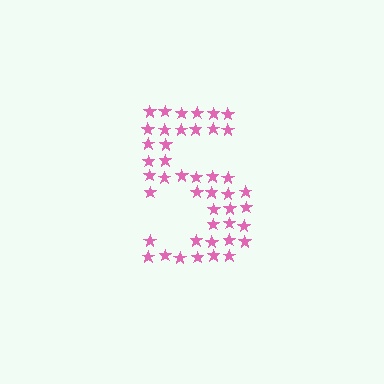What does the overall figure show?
The overall figure shows the digit 5.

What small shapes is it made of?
It is made of small stars.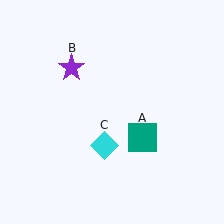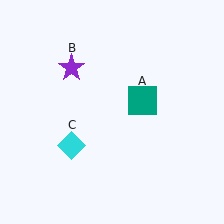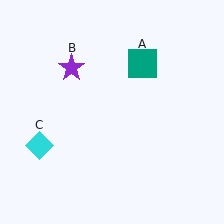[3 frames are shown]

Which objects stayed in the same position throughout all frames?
Purple star (object B) remained stationary.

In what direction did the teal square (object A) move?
The teal square (object A) moved up.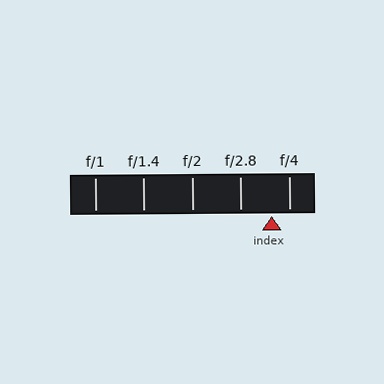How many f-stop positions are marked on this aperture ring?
There are 5 f-stop positions marked.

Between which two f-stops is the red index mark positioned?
The index mark is between f/2.8 and f/4.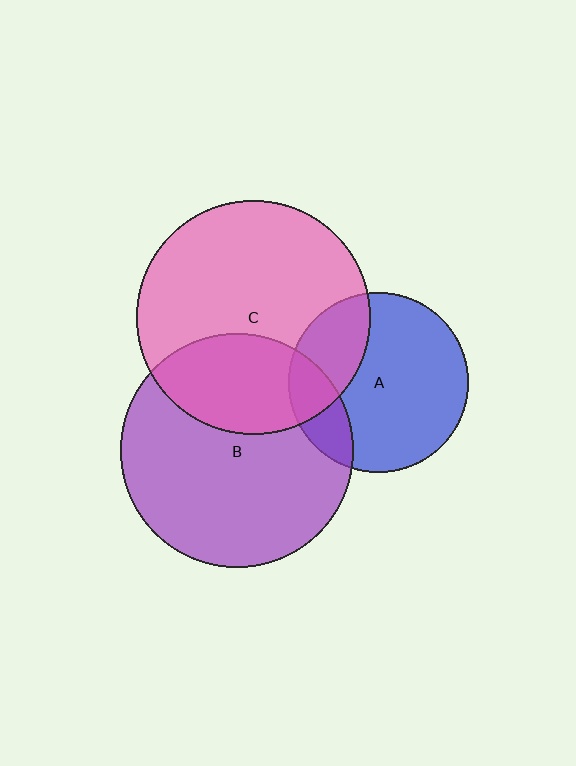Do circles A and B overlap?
Yes.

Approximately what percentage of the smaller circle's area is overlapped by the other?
Approximately 20%.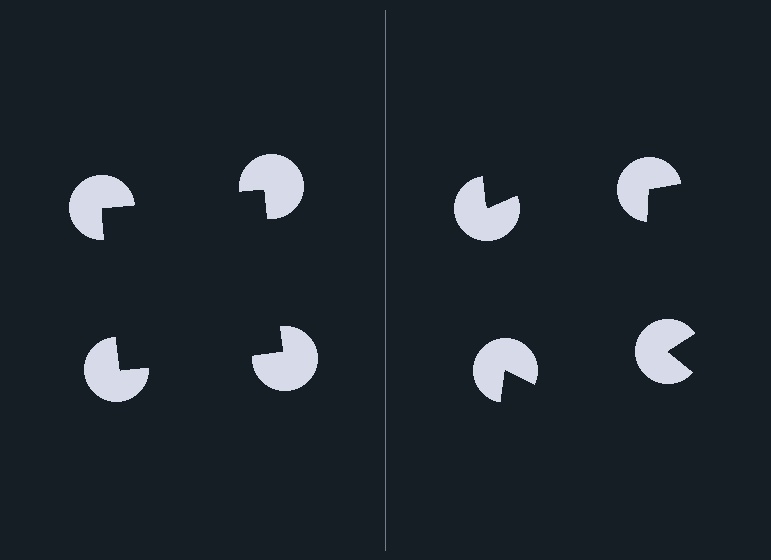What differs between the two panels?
The pac-man discs are positioned identically on both sides; only the wedge orientations differ. On the left they align to a square; on the right they are misaligned.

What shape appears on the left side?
An illusory square.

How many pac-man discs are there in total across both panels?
8 — 4 on each side.